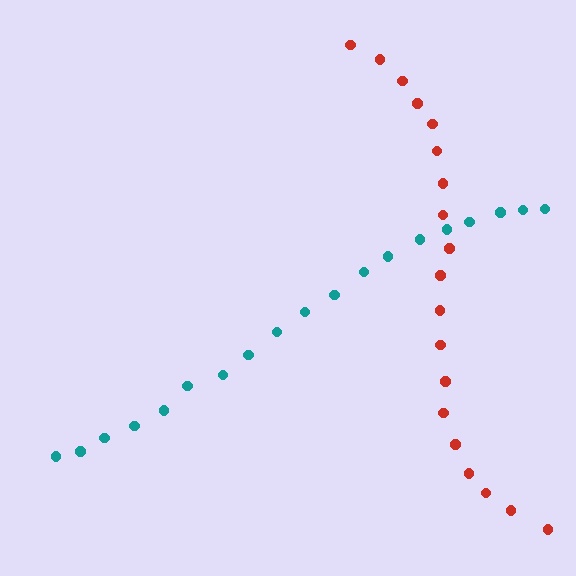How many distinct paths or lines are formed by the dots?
There are 2 distinct paths.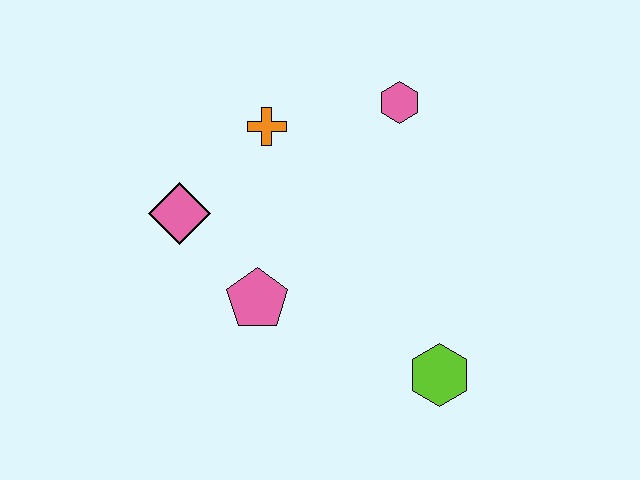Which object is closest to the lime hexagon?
The pink pentagon is closest to the lime hexagon.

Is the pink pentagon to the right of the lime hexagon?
No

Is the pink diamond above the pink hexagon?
No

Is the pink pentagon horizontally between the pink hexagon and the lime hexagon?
No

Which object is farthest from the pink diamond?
The lime hexagon is farthest from the pink diamond.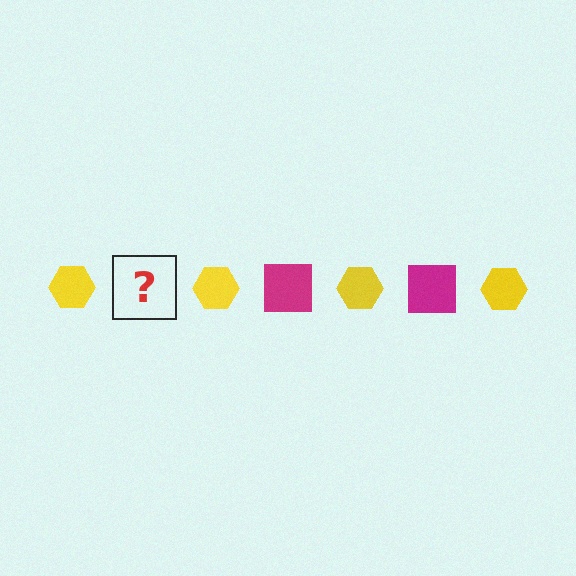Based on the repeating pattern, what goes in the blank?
The blank should be a magenta square.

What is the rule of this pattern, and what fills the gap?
The rule is that the pattern alternates between yellow hexagon and magenta square. The gap should be filled with a magenta square.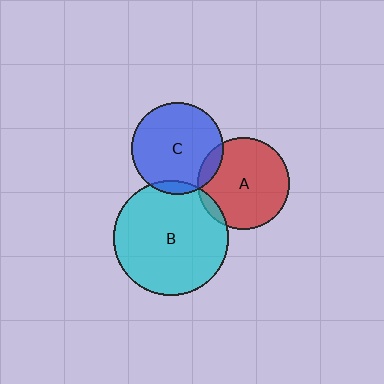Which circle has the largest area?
Circle B (cyan).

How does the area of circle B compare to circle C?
Approximately 1.6 times.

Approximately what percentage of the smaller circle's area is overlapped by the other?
Approximately 10%.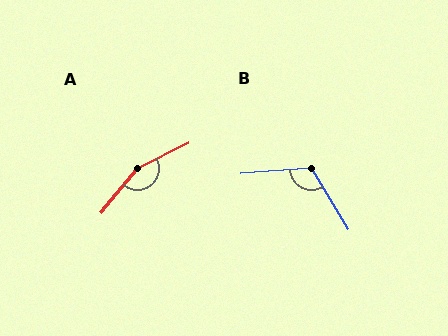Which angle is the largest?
A, at approximately 156 degrees.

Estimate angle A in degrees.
Approximately 156 degrees.